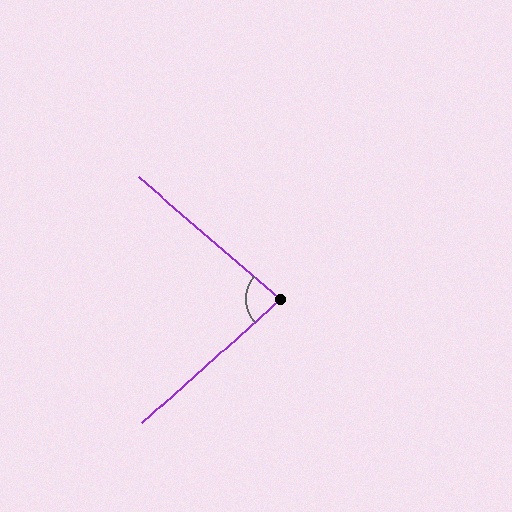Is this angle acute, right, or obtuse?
It is acute.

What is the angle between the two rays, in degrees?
Approximately 83 degrees.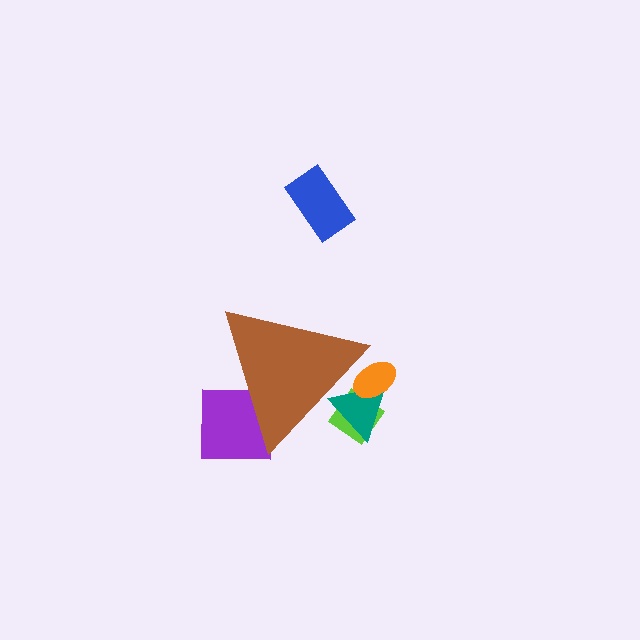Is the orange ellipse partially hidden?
Yes, the orange ellipse is partially hidden behind the brown triangle.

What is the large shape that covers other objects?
A brown triangle.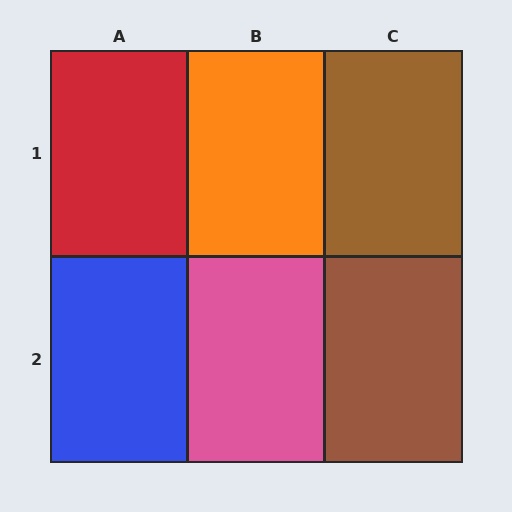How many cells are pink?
1 cell is pink.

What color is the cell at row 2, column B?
Pink.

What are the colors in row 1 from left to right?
Red, orange, brown.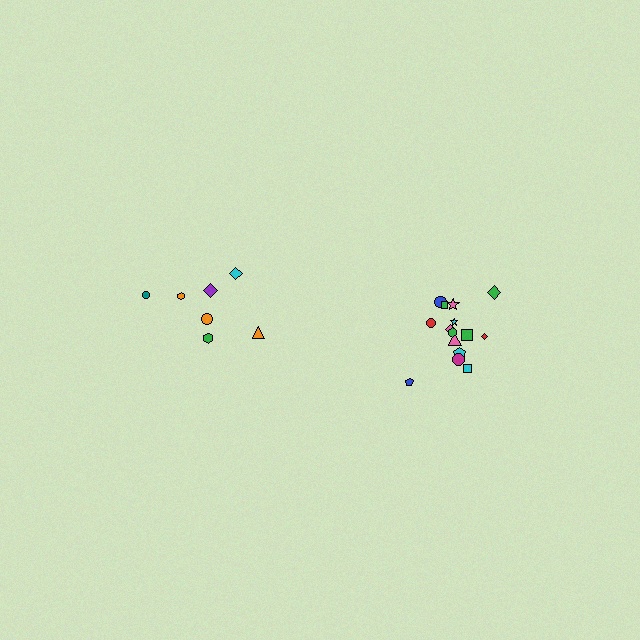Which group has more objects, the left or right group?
The right group.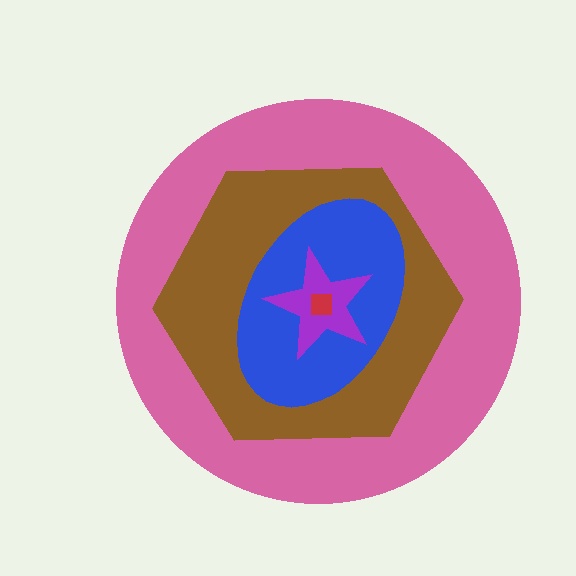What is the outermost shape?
The pink circle.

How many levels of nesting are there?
5.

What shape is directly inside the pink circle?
The brown hexagon.